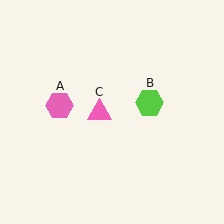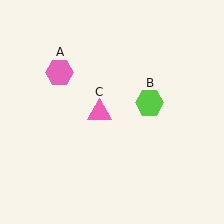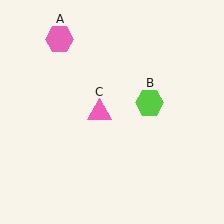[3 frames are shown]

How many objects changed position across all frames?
1 object changed position: pink hexagon (object A).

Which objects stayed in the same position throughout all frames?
Lime hexagon (object B) and pink triangle (object C) remained stationary.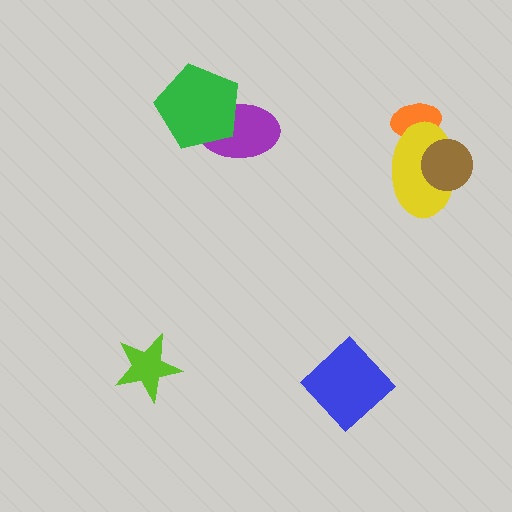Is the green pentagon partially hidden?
No, no other shape covers it.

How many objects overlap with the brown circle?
1 object overlaps with the brown circle.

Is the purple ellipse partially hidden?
Yes, it is partially covered by another shape.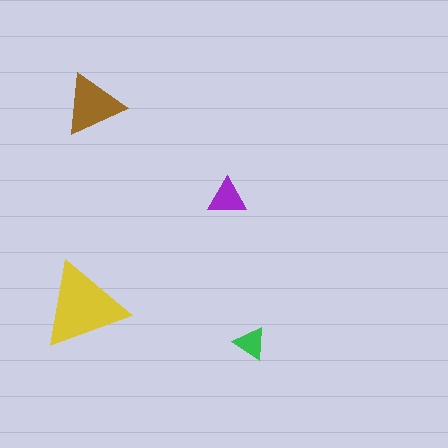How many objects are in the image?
There are 4 objects in the image.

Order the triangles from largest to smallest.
the yellow one, the brown one, the purple one, the green one.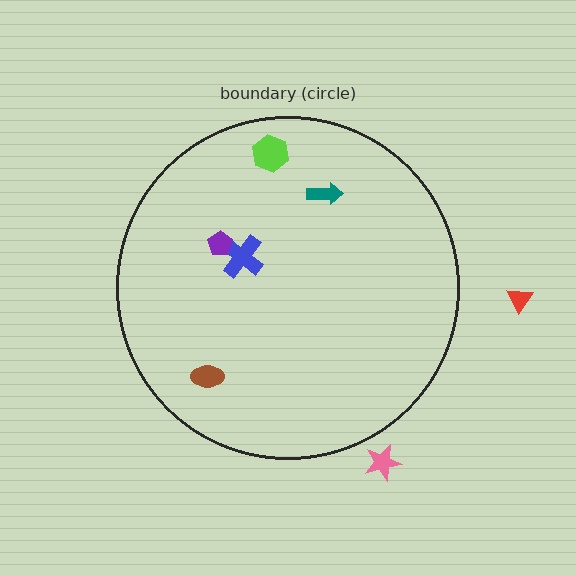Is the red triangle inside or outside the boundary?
Outside.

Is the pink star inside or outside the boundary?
Outside.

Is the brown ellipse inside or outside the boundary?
Inside.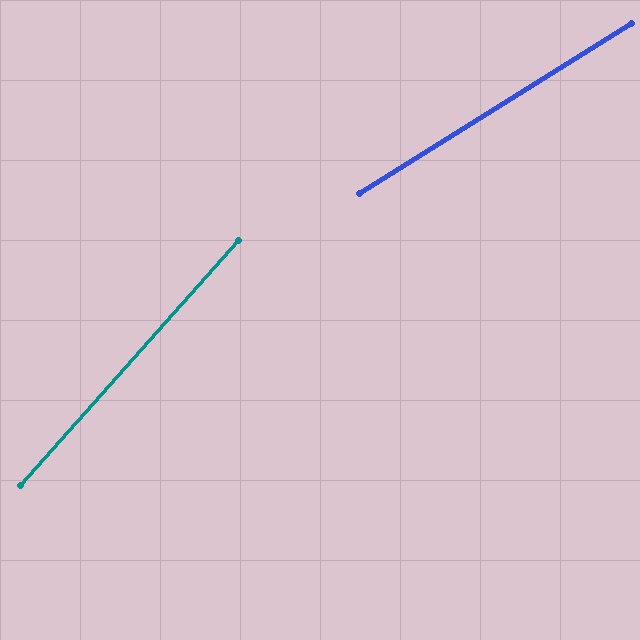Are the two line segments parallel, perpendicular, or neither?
Neither parallel nor perpendicular — they differ by about 16°.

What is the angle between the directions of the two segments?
Approximately 16 degrees.